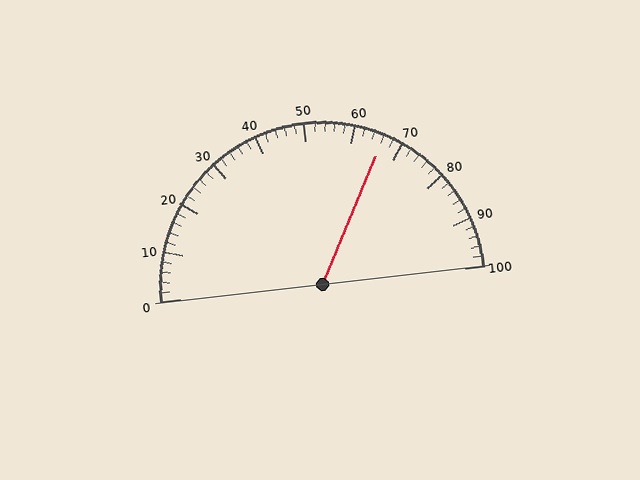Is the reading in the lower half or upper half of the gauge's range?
The reading is in the upper half of the range (0 to 100).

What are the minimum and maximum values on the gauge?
The gauge ranges from 0 to 100.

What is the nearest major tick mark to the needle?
The nearest major tick mark is 70.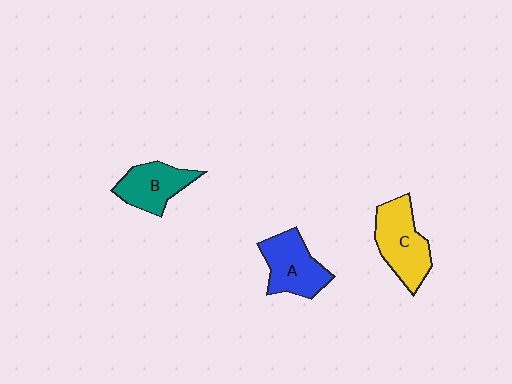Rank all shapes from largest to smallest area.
From largest to smallest: C (yellow), A (blue), B (teal).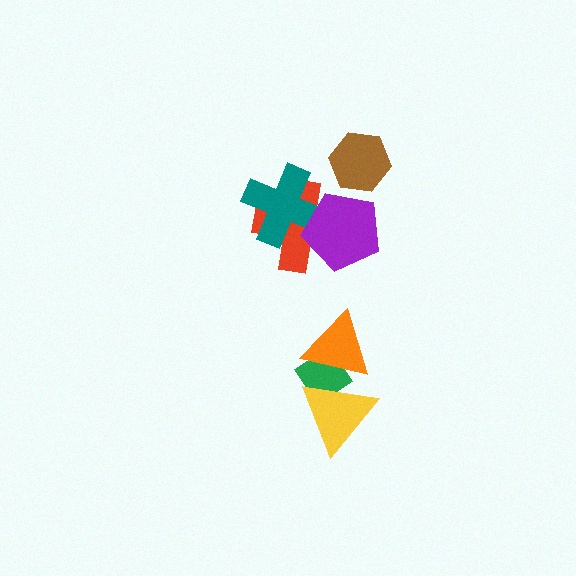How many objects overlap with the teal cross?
2 objects overlap with the teal cross.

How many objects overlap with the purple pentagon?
2 objects overlap with the purple pentagon.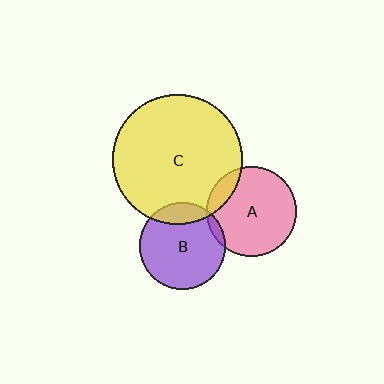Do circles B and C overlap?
Yes.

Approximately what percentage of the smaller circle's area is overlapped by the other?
Approximately 15%.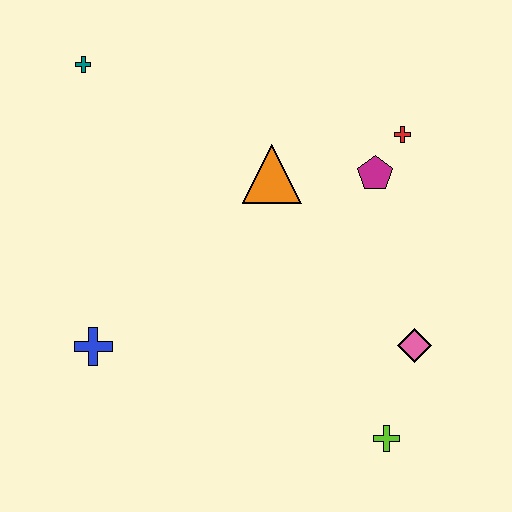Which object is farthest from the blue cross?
The red cross is farthest from the blue cross.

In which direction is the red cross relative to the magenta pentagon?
The red cross is above the magenta pentagon.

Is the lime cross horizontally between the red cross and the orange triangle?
Yes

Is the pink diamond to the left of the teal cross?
No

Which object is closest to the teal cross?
The orange triangle is closest to the teal cross.